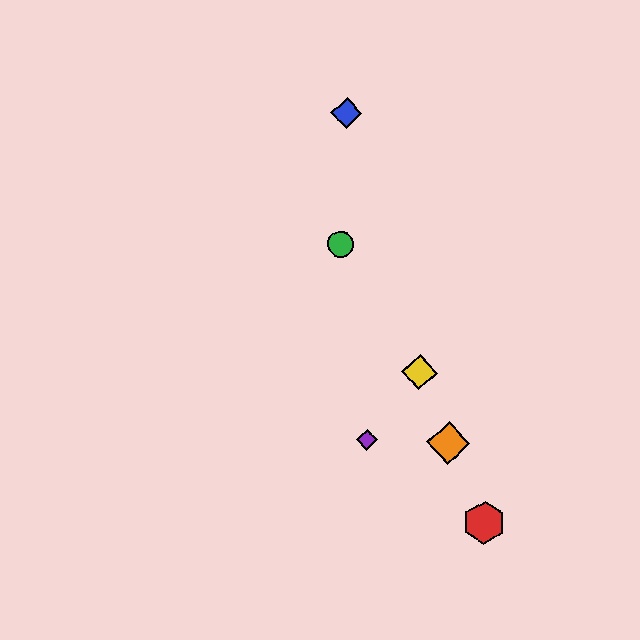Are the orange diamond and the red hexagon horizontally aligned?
No, the orange diamond is at y≈443 and the red hexagon is at y≈523.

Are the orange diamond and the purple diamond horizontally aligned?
Yes, both are at y≈443.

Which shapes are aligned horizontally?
The purple diamond, the orange diamond are aligned horizontally.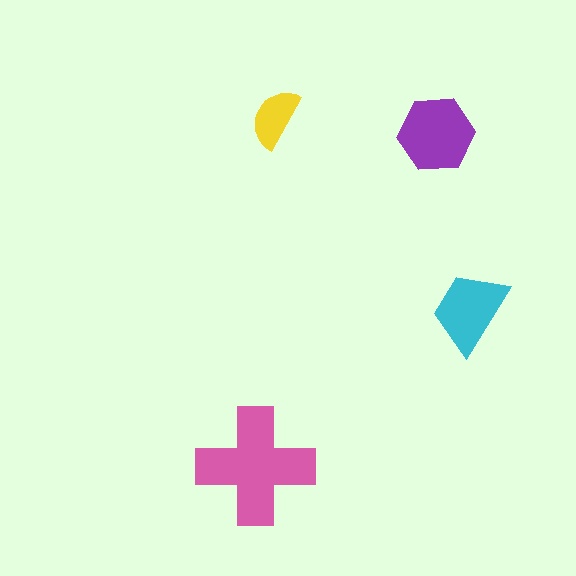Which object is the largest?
The pink cross.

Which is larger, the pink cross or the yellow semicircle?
The pink cross.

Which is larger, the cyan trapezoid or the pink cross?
The pink cross.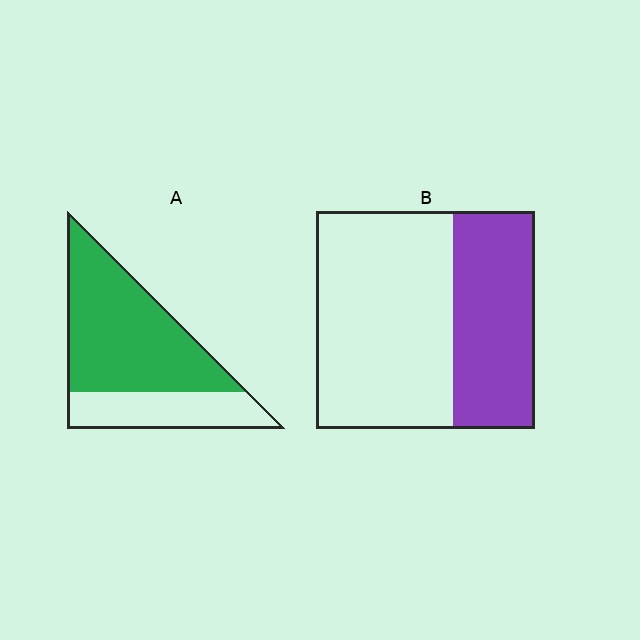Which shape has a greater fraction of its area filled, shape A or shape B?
Shape A.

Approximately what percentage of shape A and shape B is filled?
A is approximately 70% and B is approximately 35%.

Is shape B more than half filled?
No.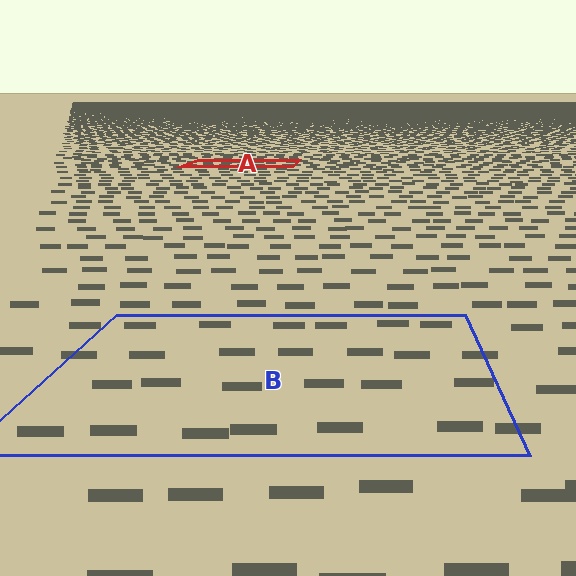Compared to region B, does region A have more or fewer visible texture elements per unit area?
Region A has more texture elements per unit area — they are packed more densely because it is farther away.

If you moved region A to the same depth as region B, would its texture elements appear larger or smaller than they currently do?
They would appear larger. At a closer depth, the same texture elements are projected at a bigger on-screen size.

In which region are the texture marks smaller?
The texture marks are smaller in region A, because it is farther away.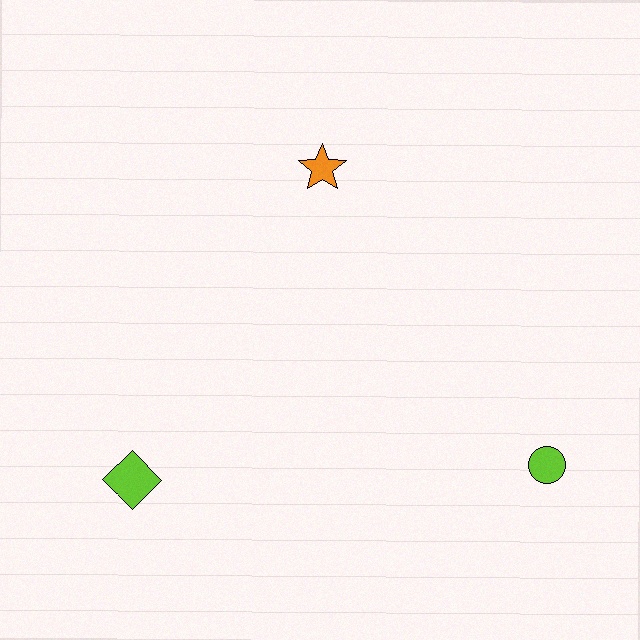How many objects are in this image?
There are 3 objects.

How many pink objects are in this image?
There are no pink objects.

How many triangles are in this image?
There are no triangles.